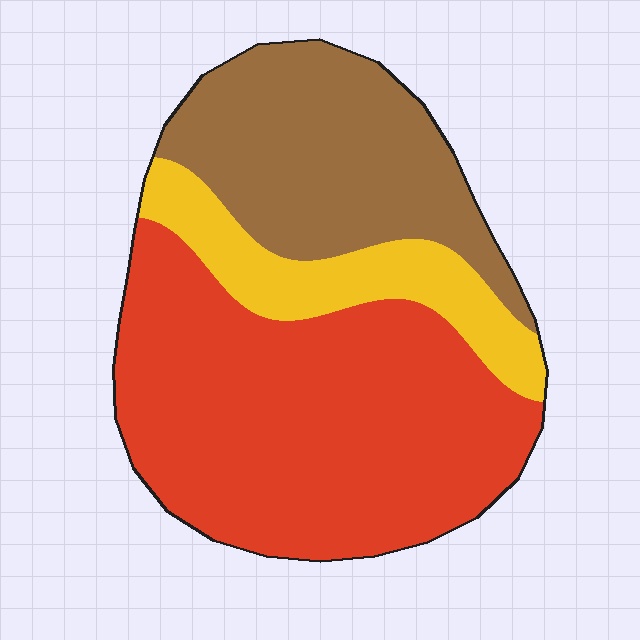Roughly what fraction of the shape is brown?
Brown covers 30% of the shape.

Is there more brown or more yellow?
Brown.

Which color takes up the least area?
Yellow, at roughly 15%.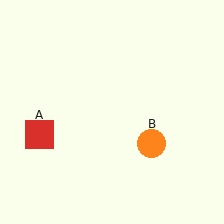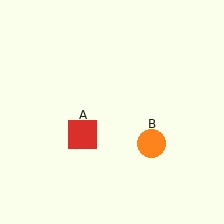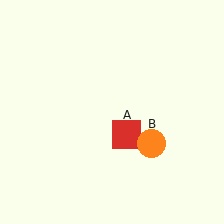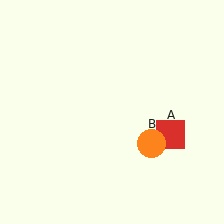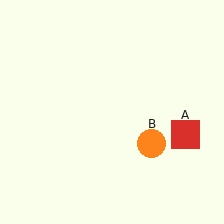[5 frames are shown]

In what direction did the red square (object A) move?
The red square (object A) moved right.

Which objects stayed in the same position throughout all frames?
Orange circle (object B) remained stationary.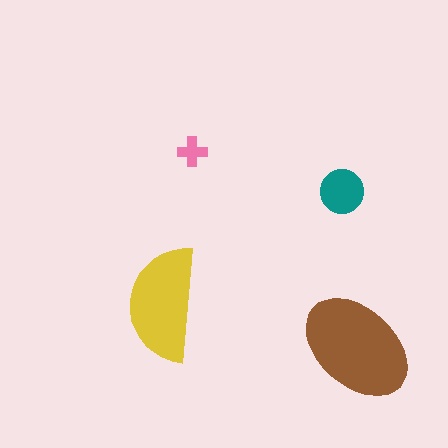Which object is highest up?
The pink cross is topmost.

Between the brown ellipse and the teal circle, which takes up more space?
The brown ellipse.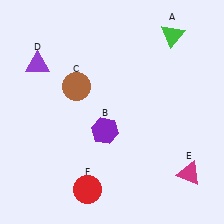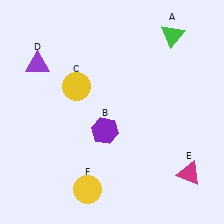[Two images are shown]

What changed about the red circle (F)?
In Image 1, F is red. In Image 2, it changed to yellow.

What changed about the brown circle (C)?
In Image 1, C is brown. In Image 2, it changed to yellow.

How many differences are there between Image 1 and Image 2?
There are 2 differences between the two images.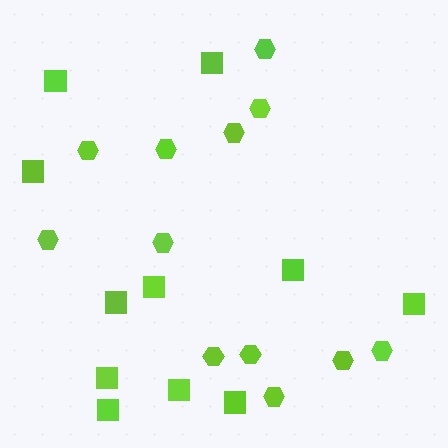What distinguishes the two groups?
There are 2 groups: one group of hexagons (12) and one group of squares (11).